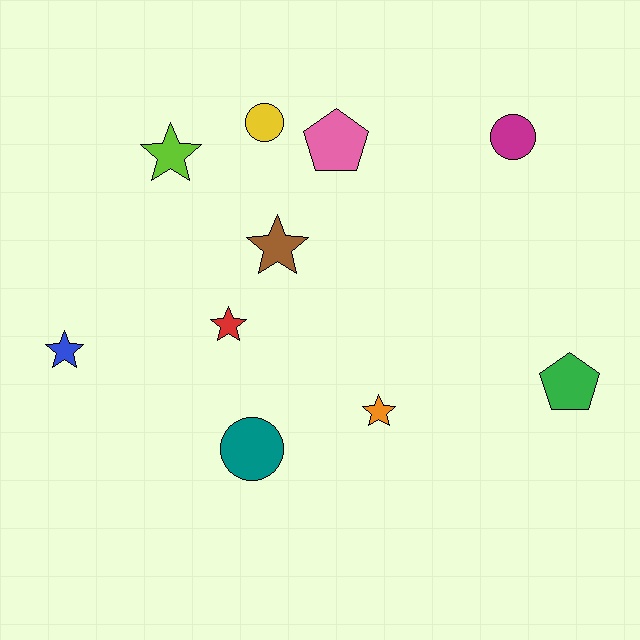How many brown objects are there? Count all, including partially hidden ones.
There is 1 brown object.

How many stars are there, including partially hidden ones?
There are 5 stars.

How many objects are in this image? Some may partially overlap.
There are 10 objects.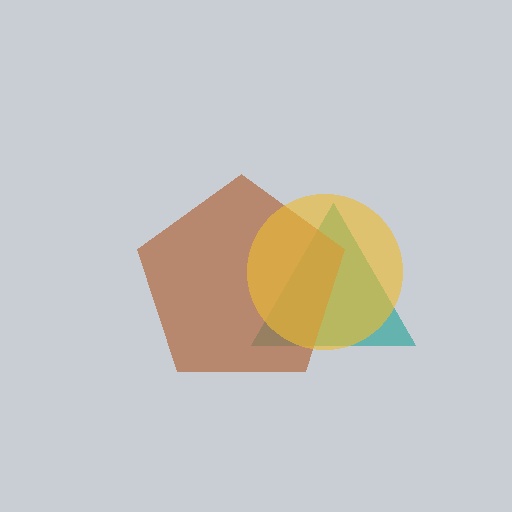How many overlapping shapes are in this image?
There are 3 overlapping shapes in the image.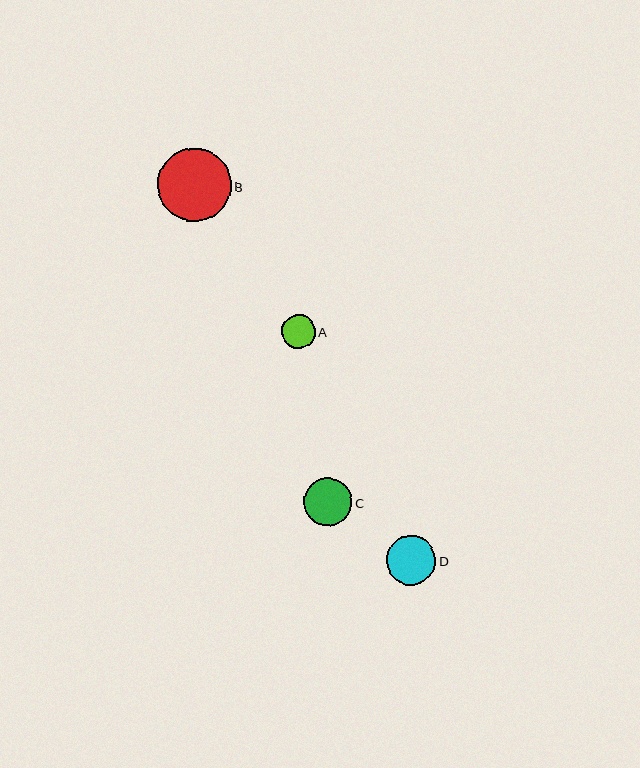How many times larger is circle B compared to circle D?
Circle B is approximately 1.5 times the size of circle D.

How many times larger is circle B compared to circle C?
Circle B is approximately 1.5 times the size of circle C.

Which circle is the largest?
Circle B is the largest with a size of approximately 74 pixels.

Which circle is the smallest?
Circle A is the smallest with a size of approximately 34 pixels.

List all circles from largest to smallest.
From largest to smallest: B, D, C, A.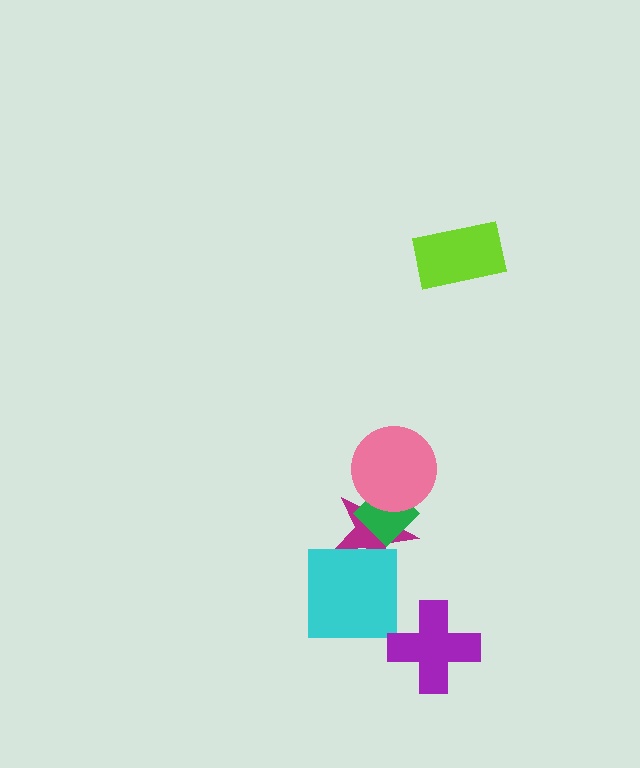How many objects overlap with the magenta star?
3 objects overlap with the magenta star.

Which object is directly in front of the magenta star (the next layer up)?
The green diamond is directly in front of the magenta star.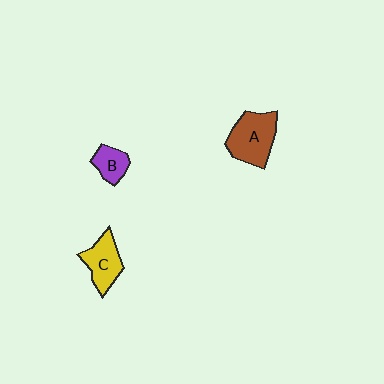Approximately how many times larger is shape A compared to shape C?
Approximately 1.3 times.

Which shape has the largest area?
Shape A (brown).